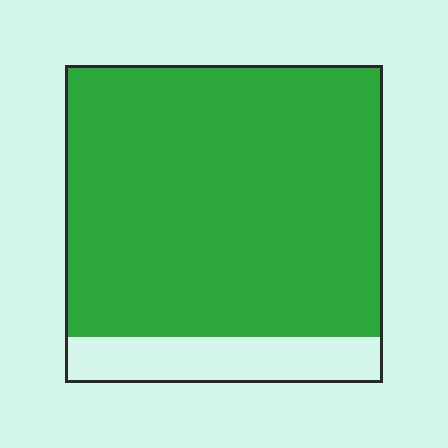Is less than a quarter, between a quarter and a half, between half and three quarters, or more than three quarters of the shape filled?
More than three quarters.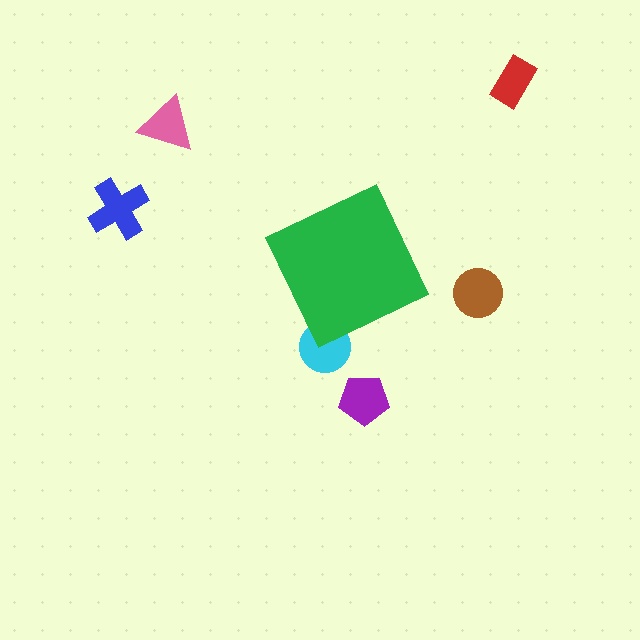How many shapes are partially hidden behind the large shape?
1 shape is partially hidden.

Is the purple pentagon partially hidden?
No, the purple pentagon is fully visible.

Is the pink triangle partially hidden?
No, the pink triangle is fully visible.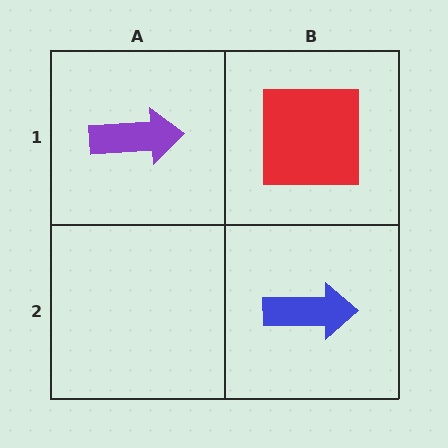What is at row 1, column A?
A purple arrow.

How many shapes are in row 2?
1 shape.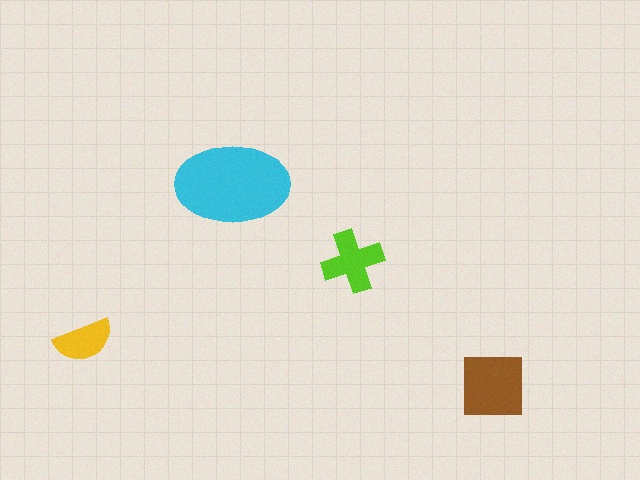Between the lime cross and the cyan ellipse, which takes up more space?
The cyan ellipse.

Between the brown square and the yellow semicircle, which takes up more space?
The brown square.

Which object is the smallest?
The yellow semicircle.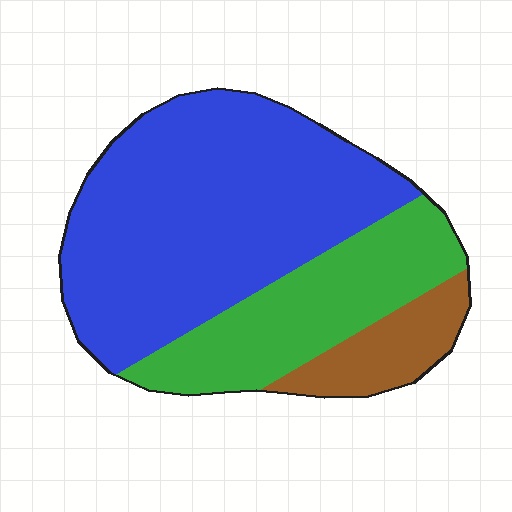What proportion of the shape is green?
Green takes up about one quarter (1/4) of the shape.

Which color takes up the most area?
Blue, at roughly 60%.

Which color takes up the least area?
Brown, at roughly 10%.